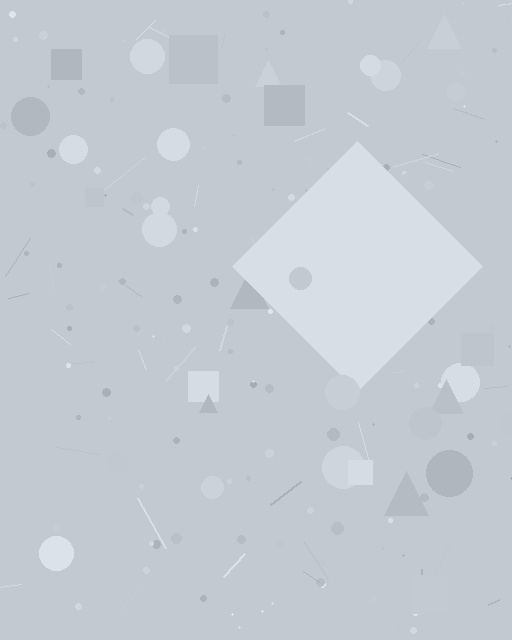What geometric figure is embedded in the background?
A diamond is embedded in the background.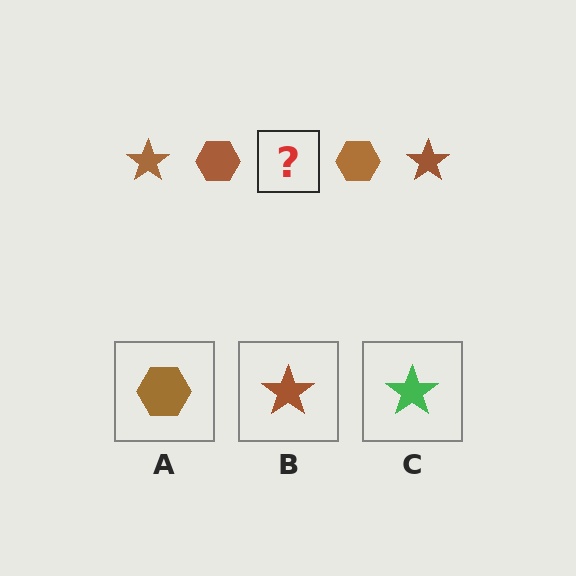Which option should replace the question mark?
Option B.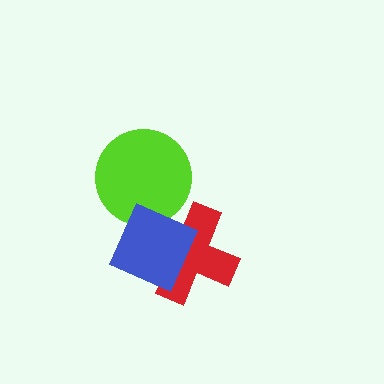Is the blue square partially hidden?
No, no other shape covers it.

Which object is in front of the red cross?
The blue square is in front of the red cross.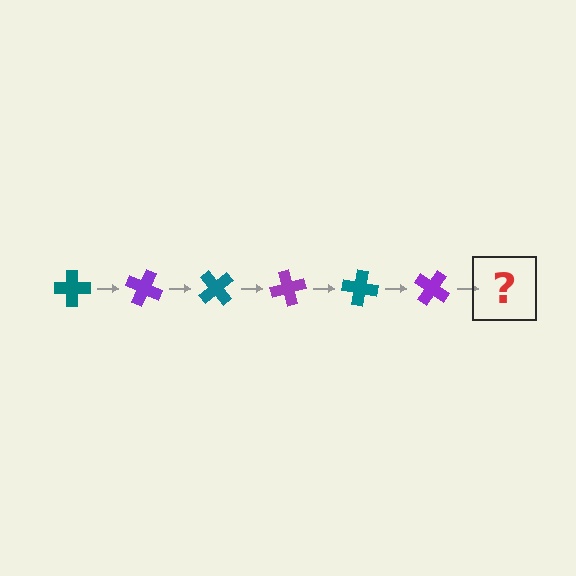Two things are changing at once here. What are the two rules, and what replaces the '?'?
The two rules are that it rotates 25 degrees each step and the color cycles through teal and purple. The '?' should be a teal cross, rotated 150 degrees from the start.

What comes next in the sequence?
The next element should be a teal cross, rotated 150 degrees from the start.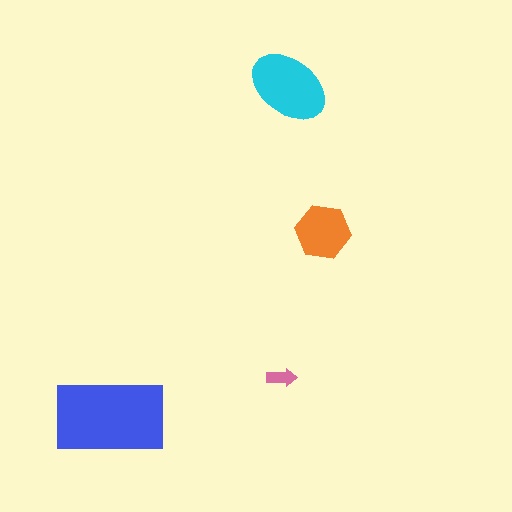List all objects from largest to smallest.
The blue rectangle, the cyan ellipse, the orange hexagon, the pink arrow.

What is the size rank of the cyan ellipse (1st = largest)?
2nd.